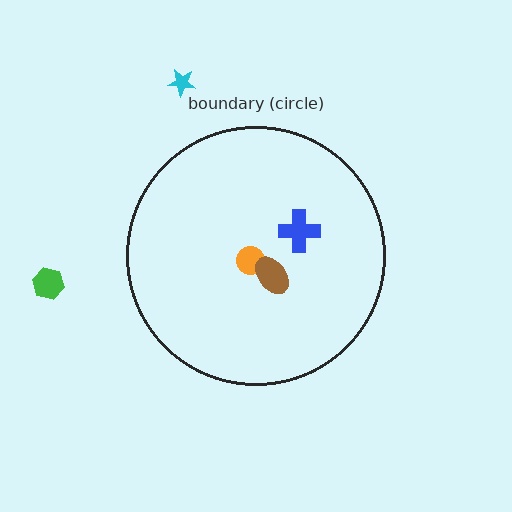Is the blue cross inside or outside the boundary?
Inside.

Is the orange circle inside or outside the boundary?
Inside.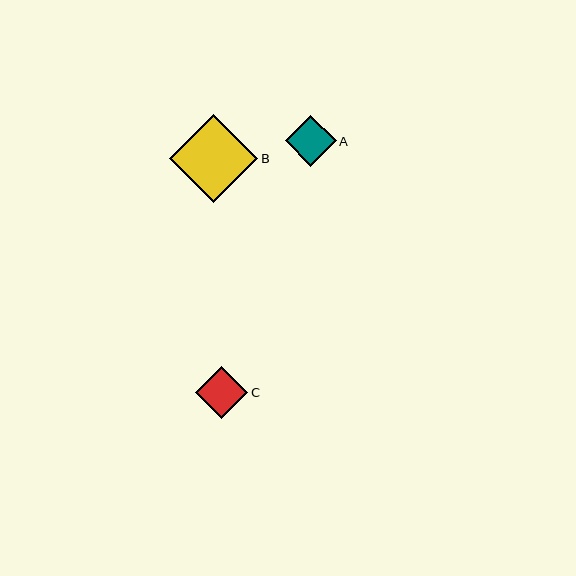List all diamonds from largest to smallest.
From largest to smallest: B, C, A.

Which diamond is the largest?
Diamond B is the largest with a size of approximately 88 pixels.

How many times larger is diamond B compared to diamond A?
Diamond B is approximately 1.7 times the size of diamond A.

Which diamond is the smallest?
Diamond A is the smallest with a size of approximately 51 pixels.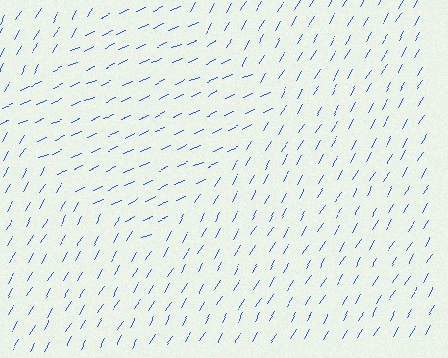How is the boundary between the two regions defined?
The boundary is defined purely by a change in line orientation (approximately 35 degrees difference). All lines are the same color and thickness.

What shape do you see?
I see a diamond.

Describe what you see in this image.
The image is filled with small blue line segments. A diamond region in the image has lines oriented differently from the surrounding lines, creating a visible texture boundary.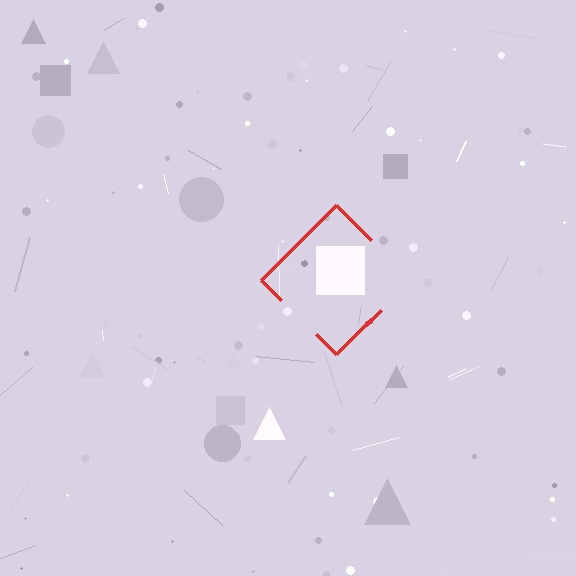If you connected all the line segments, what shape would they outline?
They would outline a diamond.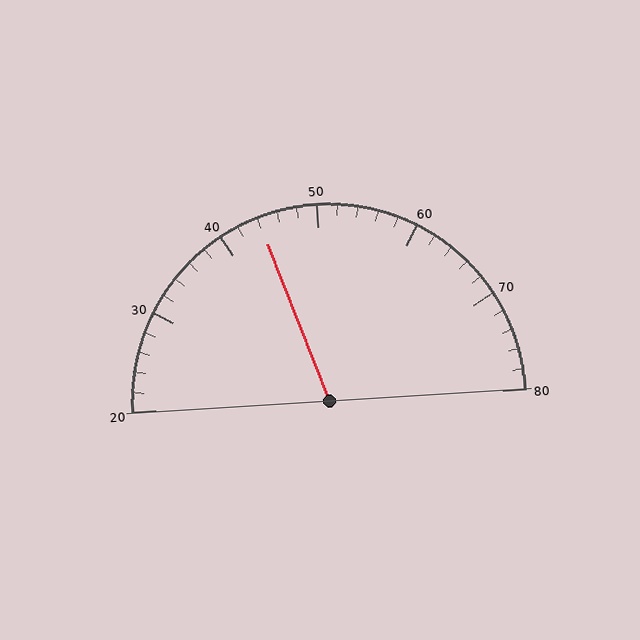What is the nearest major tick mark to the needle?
The nearest major tick mark is 40.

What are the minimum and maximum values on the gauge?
The gauge ranges from 20 to 80.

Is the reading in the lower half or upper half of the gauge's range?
The reading is in the lower half of the range (20 to 80).